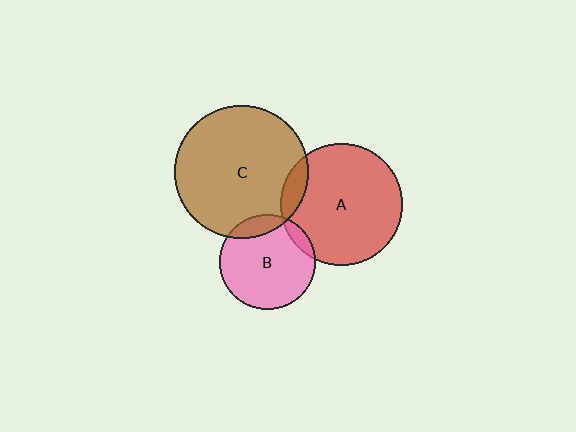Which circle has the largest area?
Circle C (brown).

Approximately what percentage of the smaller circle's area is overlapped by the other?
Approximately 10%.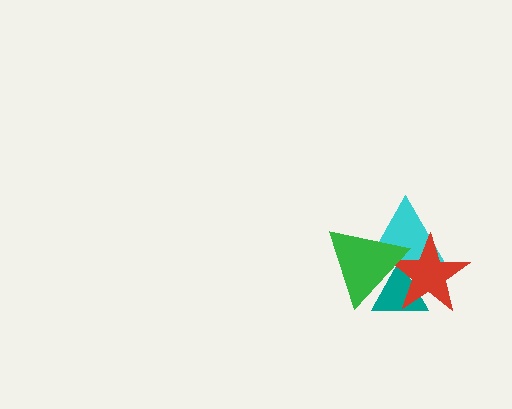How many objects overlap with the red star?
3 objects overlap with the red star.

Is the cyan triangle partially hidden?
Yes, it is partially covered by another shape.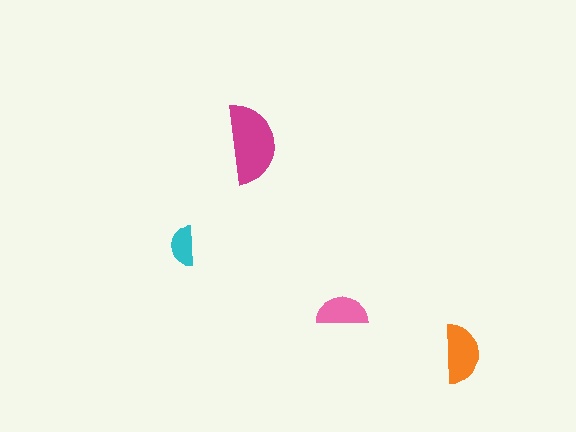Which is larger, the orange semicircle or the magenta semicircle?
The magenta one.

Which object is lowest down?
The orange semicircle is bottommost.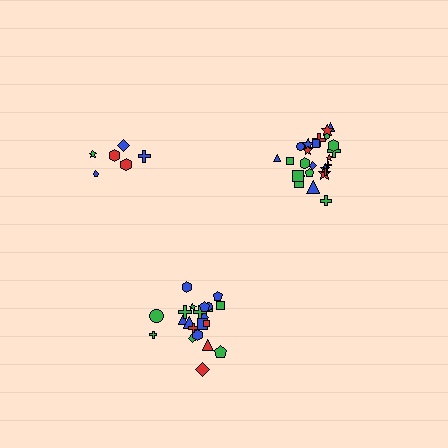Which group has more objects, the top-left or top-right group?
The top-right group.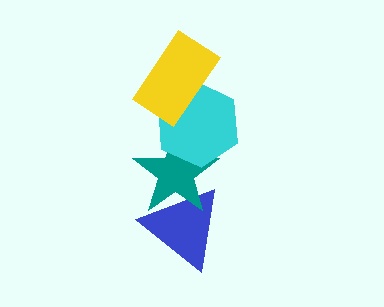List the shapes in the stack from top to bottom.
From top to bottom: the yellow rectangle, the cyan hexagon, the teal star, the blue triangle.